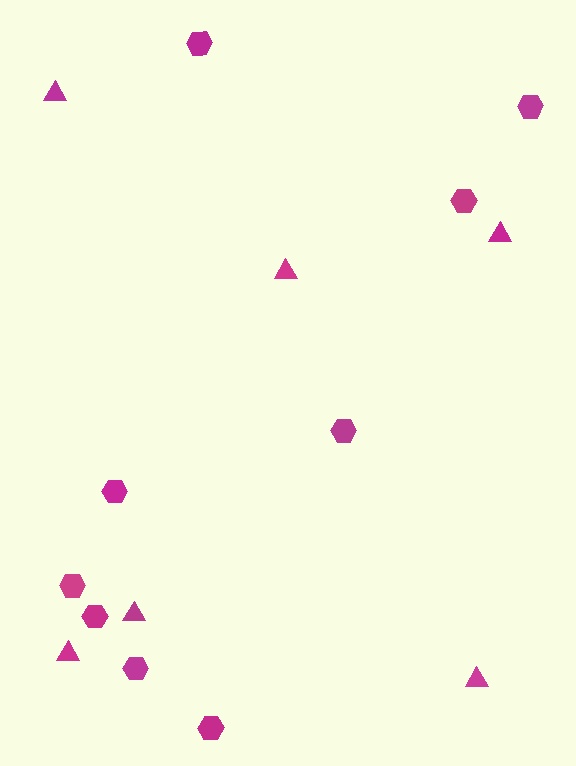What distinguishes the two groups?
There are 2 groups: one group of hexagons (9) and one group of triangles (6).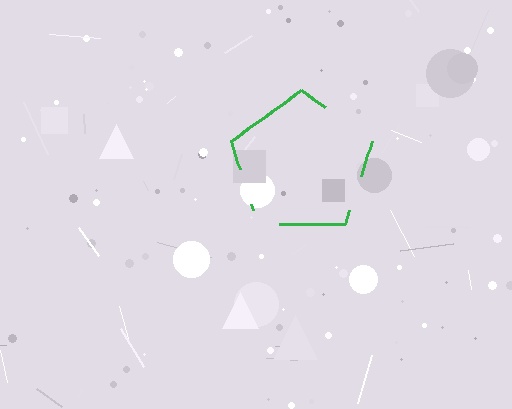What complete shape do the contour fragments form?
The contour fragments form a pentagon.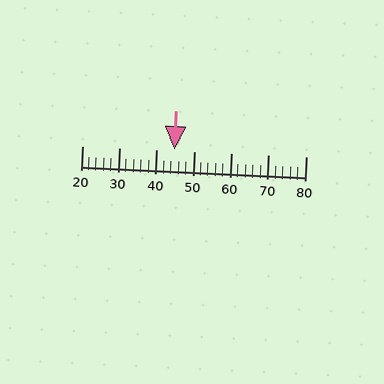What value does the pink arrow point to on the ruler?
The pink arrow points to approximately 45.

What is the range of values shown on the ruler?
The ruler shows values from 20 to 80.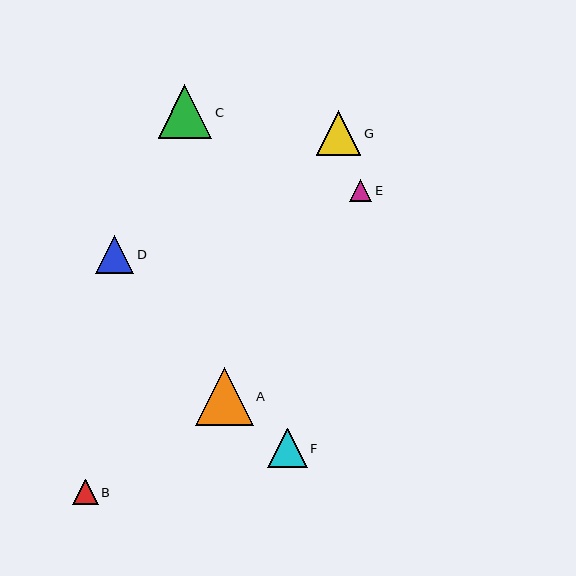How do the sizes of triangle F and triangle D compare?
Triangle F and triangle D are approximately the same size.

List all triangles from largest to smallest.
From largest to smallest: A, C, G, F, D, B, E.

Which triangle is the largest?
Triangle A is the largest with a size of approximately 58 pixels.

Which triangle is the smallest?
Triangle E is the smallest with a size of approximately 22 pixels.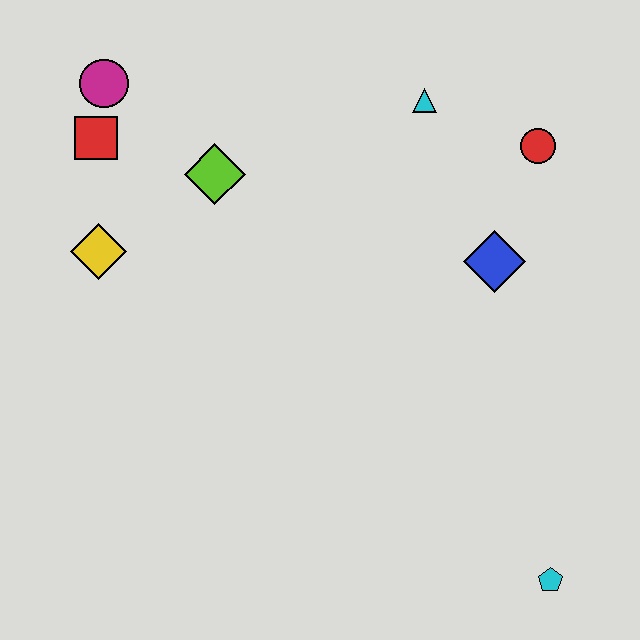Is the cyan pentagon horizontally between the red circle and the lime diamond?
No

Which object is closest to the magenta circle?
The red square is closest to the magenta circle.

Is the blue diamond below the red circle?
Yes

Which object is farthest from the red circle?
The yellow diamond is farthest from the red circle.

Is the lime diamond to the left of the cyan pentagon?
Yes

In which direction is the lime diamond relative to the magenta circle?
The lime diamond is to the right of the magenta circle.